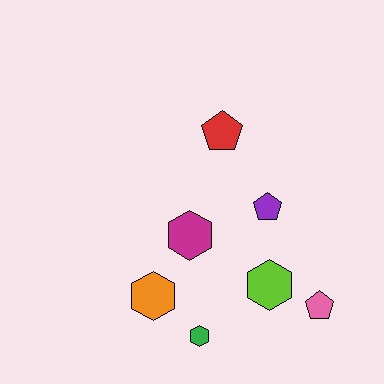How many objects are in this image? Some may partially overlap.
There are 7 objects.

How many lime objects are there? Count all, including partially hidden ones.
There is 1 lime object.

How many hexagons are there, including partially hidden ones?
There are 4 hexagons.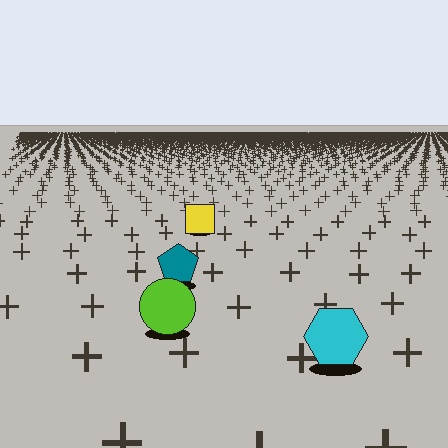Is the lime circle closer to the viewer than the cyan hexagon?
No. The cyan hexagon is closer — you can tell from the texture gradient: the ground texture is coarser near it.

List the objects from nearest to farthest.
From nearest to farthest: the cyan hexagon, the lime circle, the teal pentagon, the yellow square.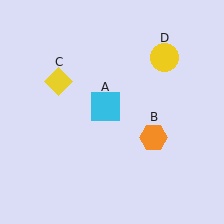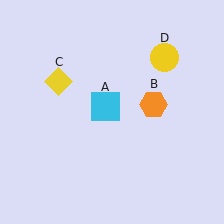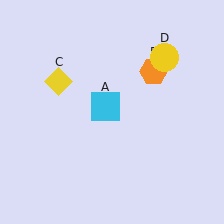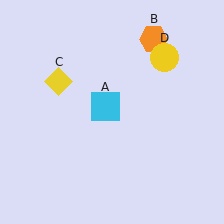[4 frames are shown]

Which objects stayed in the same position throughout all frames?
Cyan square (object A) and yellow diamond (object C) and yellow circle (object D) remained stationary.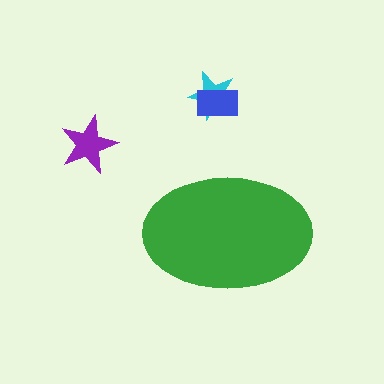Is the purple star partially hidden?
No, the purple star is fully visible.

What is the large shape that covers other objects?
A green ellipse.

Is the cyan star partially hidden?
No, the cyan star is fully visible.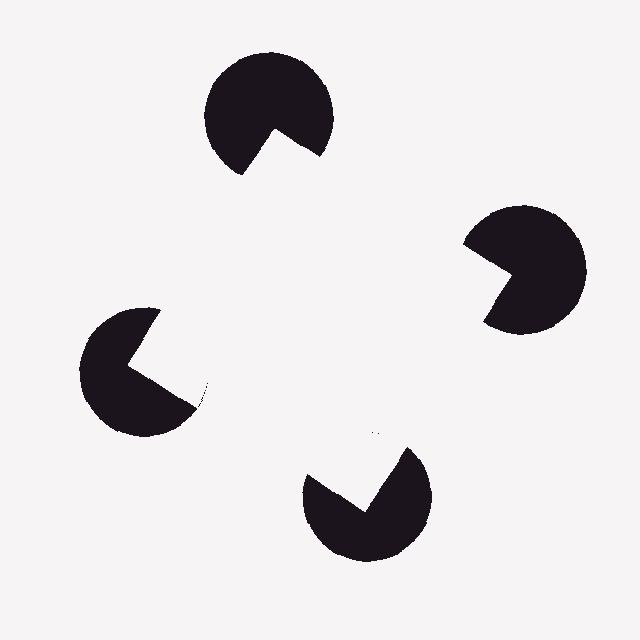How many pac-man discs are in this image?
There are 4 — one at each vertex of the illusory square.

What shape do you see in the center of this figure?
An illusory square — its edges are inferred from the aligned wedge cuts in the pac-man discs, not physically drawn.